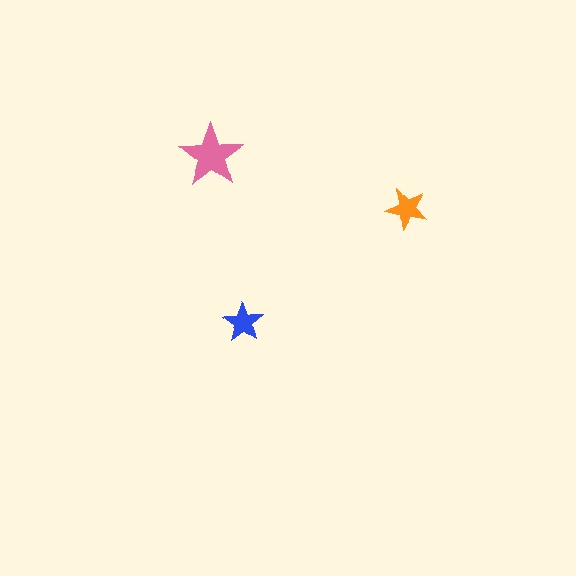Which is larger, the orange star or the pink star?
The pink one.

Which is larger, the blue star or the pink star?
The pink one.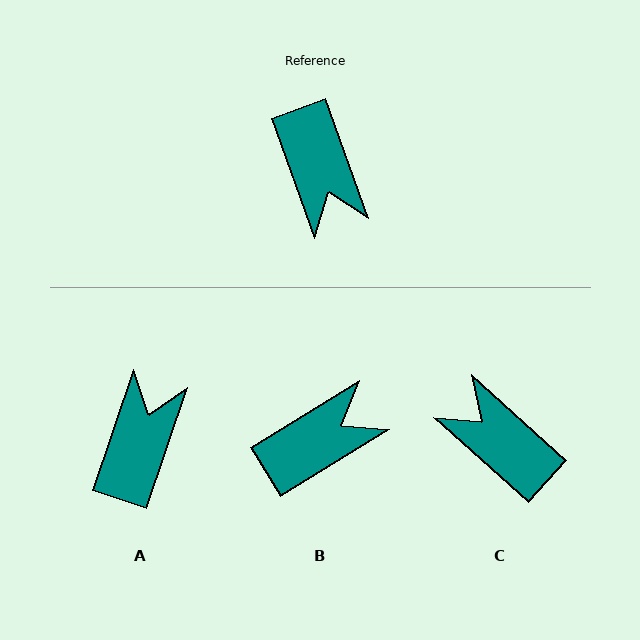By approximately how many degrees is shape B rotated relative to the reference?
Approximately 101 degrees counter-clockwise.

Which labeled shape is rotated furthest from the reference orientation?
C, about 152 degrees away.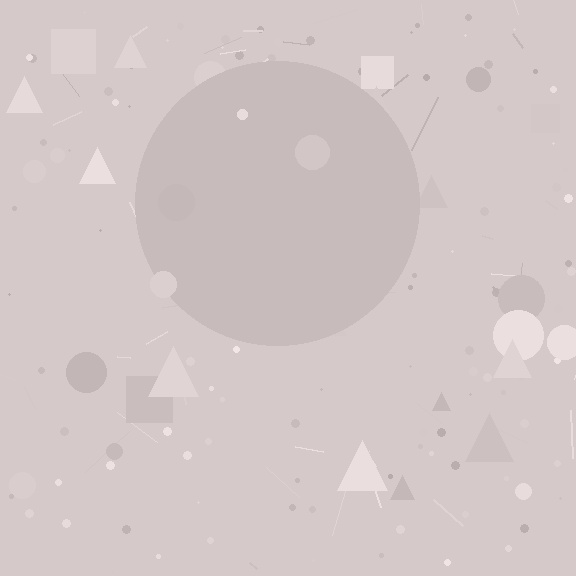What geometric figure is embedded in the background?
A circle is embedded in the background.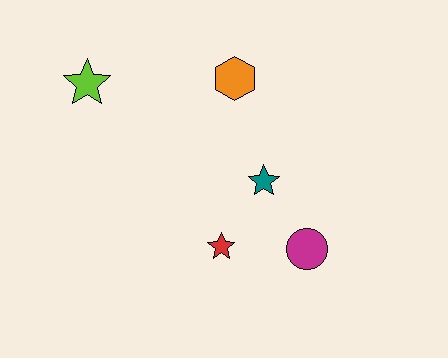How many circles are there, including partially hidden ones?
There is 1 circle.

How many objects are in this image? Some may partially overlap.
There are 5 objects.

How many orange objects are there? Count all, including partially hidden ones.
There is 1 orange object.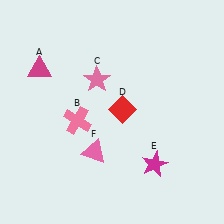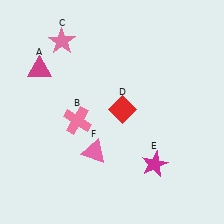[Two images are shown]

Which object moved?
The pink star (C) moved up.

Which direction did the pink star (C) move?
The pink star (C) moved up.